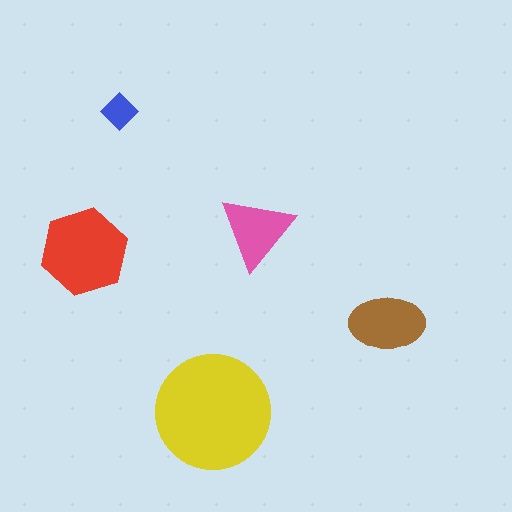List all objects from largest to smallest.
The yellow circle, the red hexagon, the brown ellipse, the pink triangle, the blue diamond.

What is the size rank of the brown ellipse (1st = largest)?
3rd.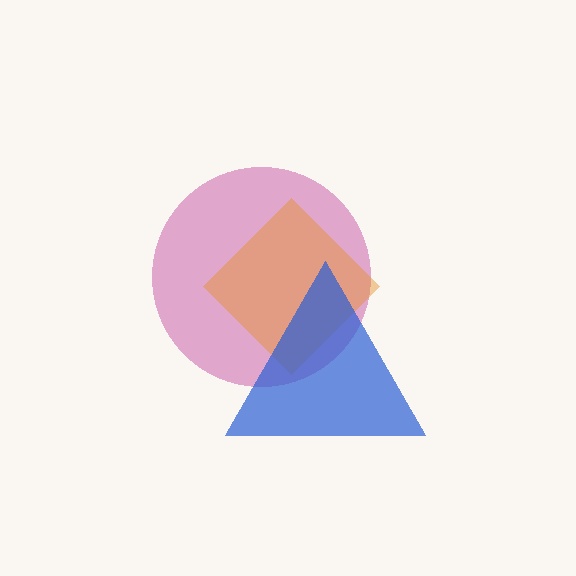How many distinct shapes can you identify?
There are 3 distinct shapes: a magenta circle, an orange diamond, a blue triangle.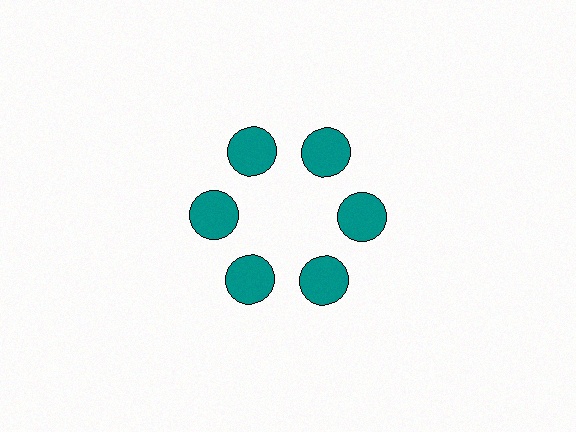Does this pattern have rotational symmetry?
Yes, this pattern has 6-fold rotational symmetry. It looks the same after rotating 60 degrees around the center.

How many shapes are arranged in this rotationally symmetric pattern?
There are 6 shapes, arranged in 6 groups of 1.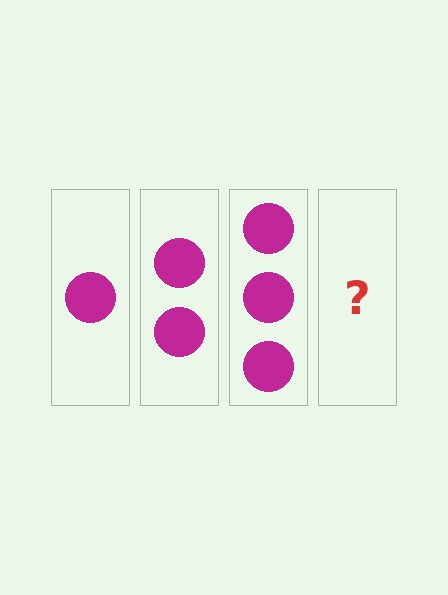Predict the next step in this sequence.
The next step is 4 circles.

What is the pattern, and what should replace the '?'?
The pattern is that each step adds one more circle. The '?' should be 4 circles.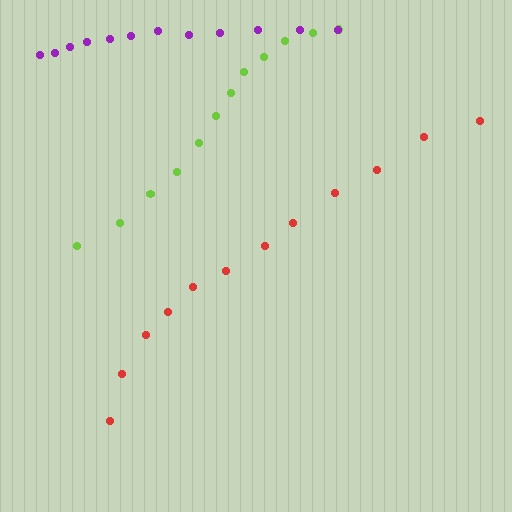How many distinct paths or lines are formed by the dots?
There are 3 distinct paths.